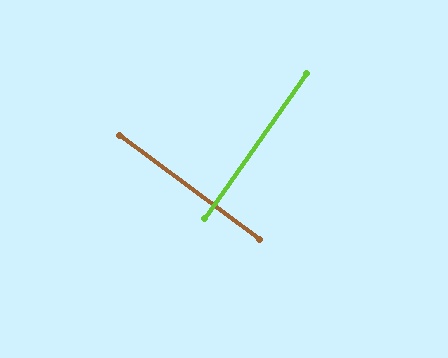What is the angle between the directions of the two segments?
Approximately 89 degrees.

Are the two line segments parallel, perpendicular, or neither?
Perpendicular — they meet at approximately 89°.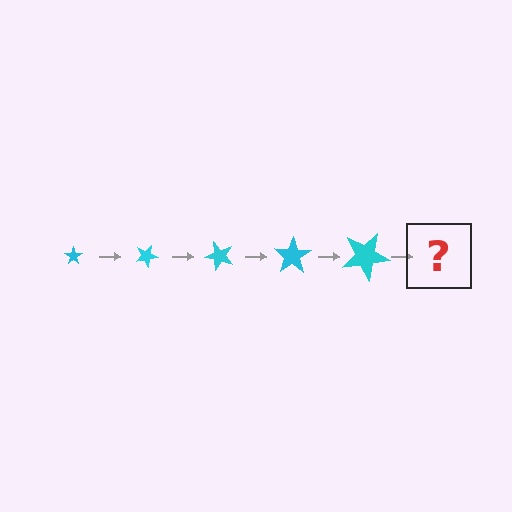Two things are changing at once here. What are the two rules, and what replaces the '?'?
The two rules are that the star grows larger each step and it rotates 25 degrees each step. The '?' should be a star, larger than the previous one and rotated 125 degrees from the start.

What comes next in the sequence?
The next element should be a star, larger than the previous one and rotated 125 degrees from the start.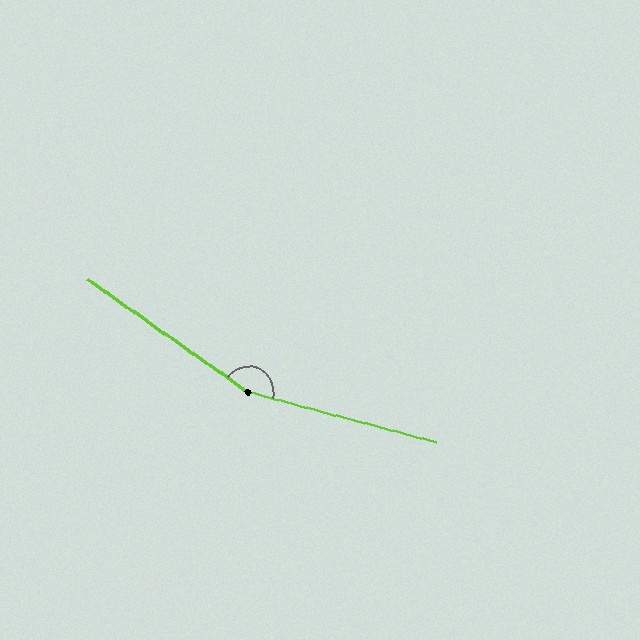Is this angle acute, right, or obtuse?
It is obtuse.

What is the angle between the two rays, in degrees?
Approximately 160 degrees.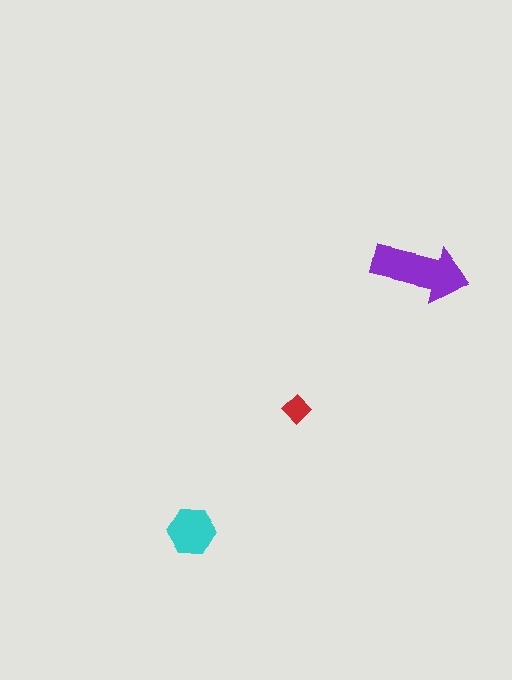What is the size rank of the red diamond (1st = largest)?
3rd.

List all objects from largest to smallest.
The purple arrow, the cyan hexagon, the red diamond.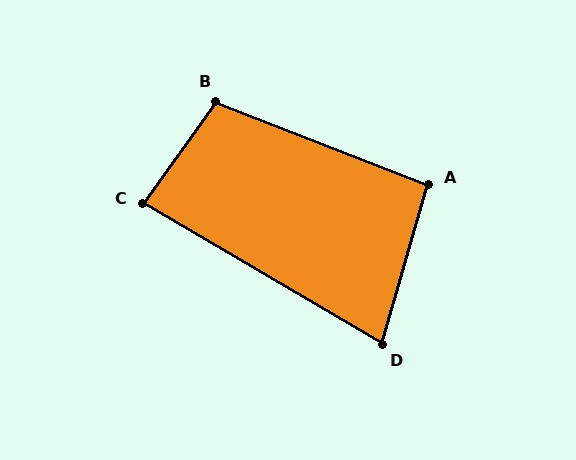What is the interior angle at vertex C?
Approximately 85 degrees (acute).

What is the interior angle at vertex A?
Approximately 95 degrees (obtuse).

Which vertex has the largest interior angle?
B, at approximately 104 degrees.